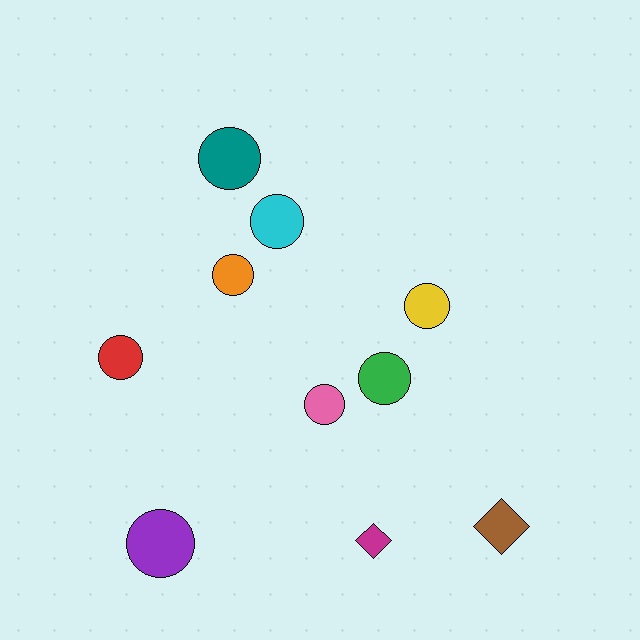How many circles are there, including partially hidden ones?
There are 8 circles.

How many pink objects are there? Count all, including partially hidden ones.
There is 1 pink object.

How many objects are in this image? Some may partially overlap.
There are 10 objects.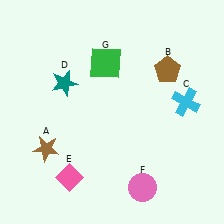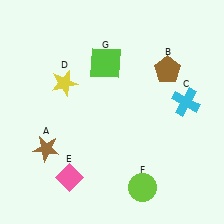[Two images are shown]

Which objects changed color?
D changed from teal to yellow. F changed from pink to lime. G changed from green to lime.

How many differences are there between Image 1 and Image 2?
There are 3 differences between the two images.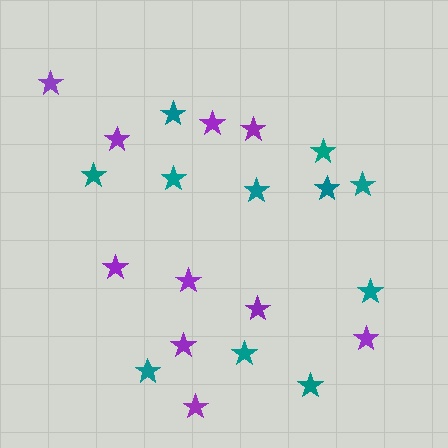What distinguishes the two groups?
There are 2 groups: one group of teal stars (11) and one group of purple stars (10).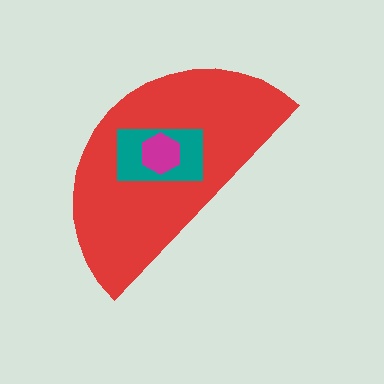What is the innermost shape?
The magenta hexagon.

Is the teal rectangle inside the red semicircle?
Yes.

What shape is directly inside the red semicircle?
The teal rectangle.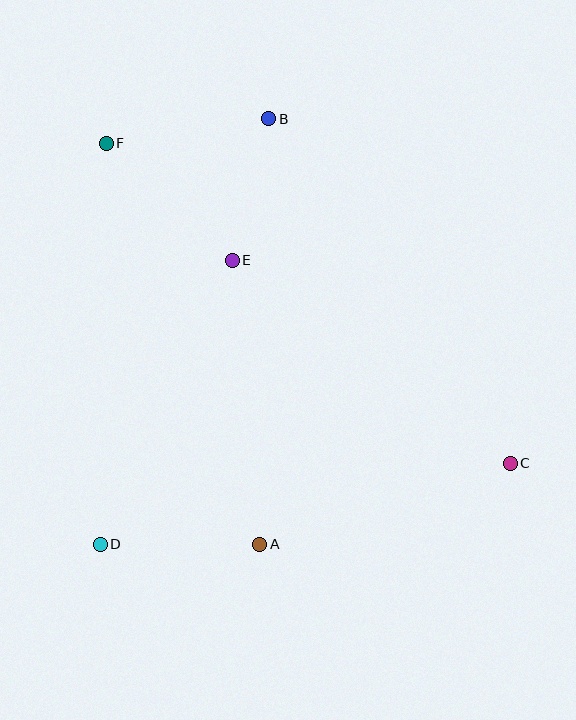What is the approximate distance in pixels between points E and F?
The distance between E and F is approximately 172 pixels.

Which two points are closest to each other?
Points B and E are closest to each other.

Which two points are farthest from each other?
Points C and F are farthest from each other.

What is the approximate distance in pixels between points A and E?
The distance between A and E is approximately 286 pixels.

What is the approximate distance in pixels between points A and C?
The distance between A and C is approximately 263 pixels.